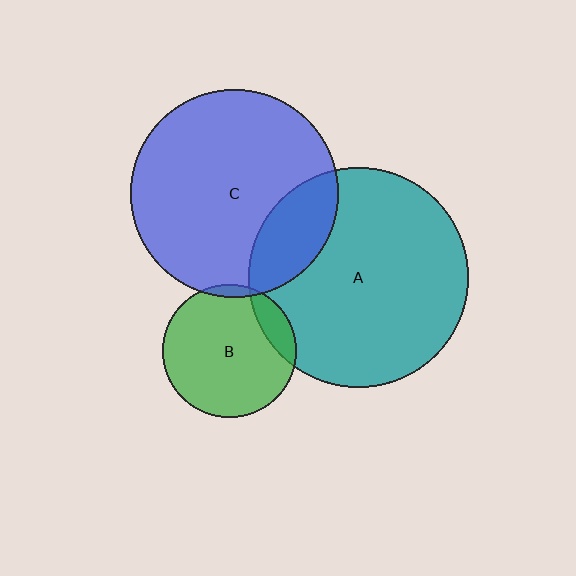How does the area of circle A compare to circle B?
Approximately 2.7 times.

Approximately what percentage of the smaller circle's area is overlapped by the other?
Approximately 5%.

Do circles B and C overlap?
Yes.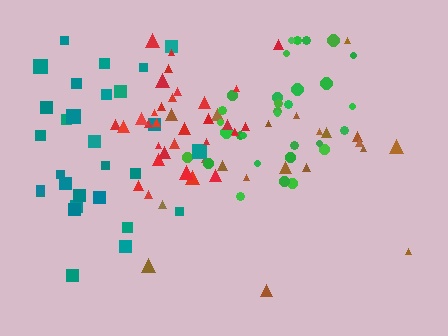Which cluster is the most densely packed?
Green.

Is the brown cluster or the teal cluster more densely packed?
Teal.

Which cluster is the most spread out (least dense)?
Brown.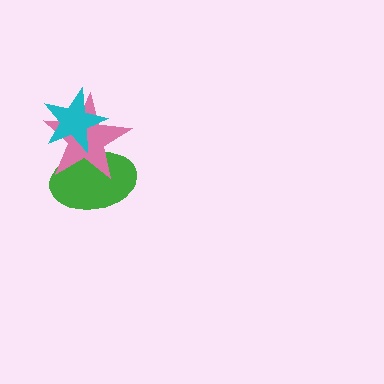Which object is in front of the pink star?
The cyan star is in front of the pink star.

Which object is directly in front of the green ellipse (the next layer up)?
The pink star is directly in front of the green ellipse.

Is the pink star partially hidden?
Yes, it is partially covered by another shape.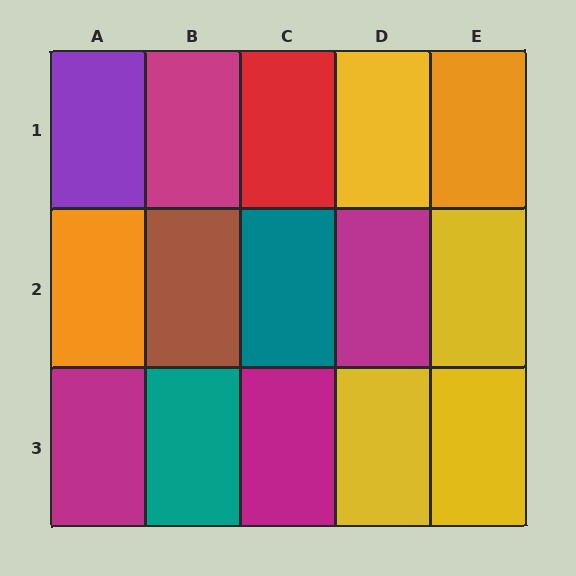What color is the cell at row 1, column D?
Yellow.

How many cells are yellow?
4 cells are yellow.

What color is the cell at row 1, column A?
Purple.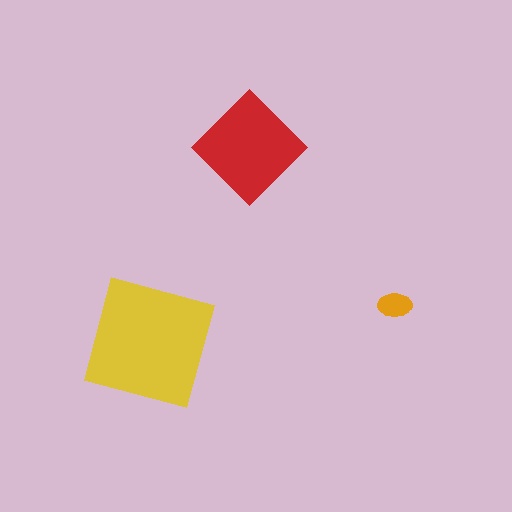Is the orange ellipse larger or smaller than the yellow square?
Smaller.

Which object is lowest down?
The yellow square is bottommost.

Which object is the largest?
The yellow square.